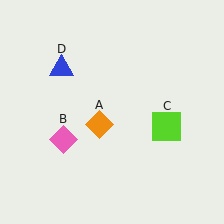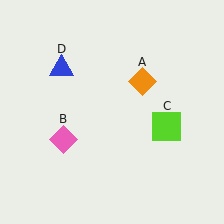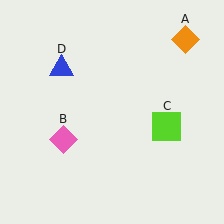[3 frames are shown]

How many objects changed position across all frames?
1 object changed position: orange diamond (object A).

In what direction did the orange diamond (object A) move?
The orange diamond (object A) moved up and to the right.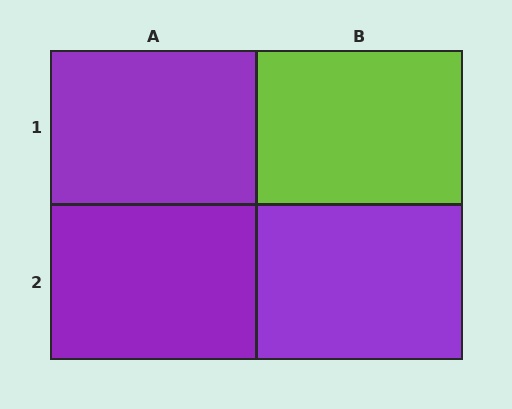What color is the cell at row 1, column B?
Lime.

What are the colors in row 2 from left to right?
Purple, purple.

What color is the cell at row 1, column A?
Purple.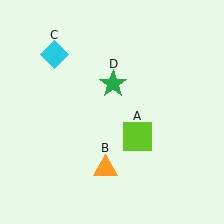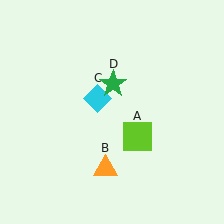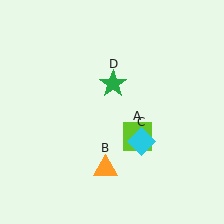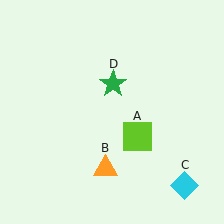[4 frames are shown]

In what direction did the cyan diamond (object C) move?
The cyan diamond (object C) moved down and to the right.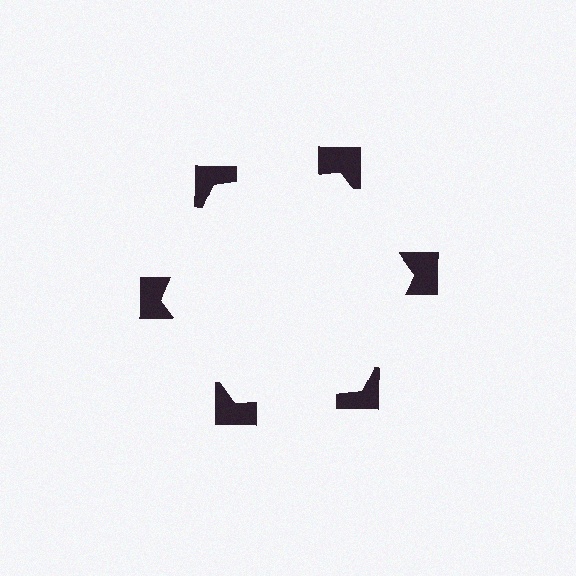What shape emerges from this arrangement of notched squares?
An illusory hexagon — its edges are inferred from the aligned wedge cuts in the notched squares, not physically drawn.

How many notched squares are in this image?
There are 6 — one at each vertex of the illusory hexagon.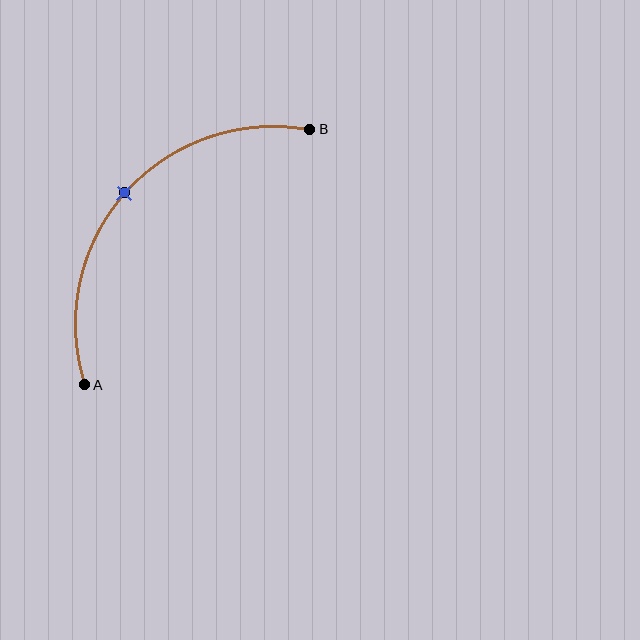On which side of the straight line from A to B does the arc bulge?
The arc bulges above and to the left of the straight line connecting A and B.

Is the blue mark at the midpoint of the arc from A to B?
Yes. The blue mark lies on the arc at equal arc-length from both A and B — it is the arc midpoint.